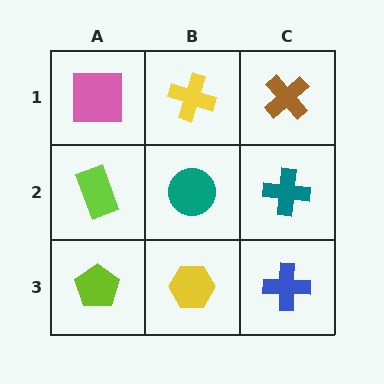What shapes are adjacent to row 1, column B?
A teal circle (row 2, column B), a pink square (row 1, column A), a brown cross (row 1, column C).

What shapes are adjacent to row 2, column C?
A brown cross (row 1, column C), a blue cross (row 3, column C), a teal circle (row 2, column B).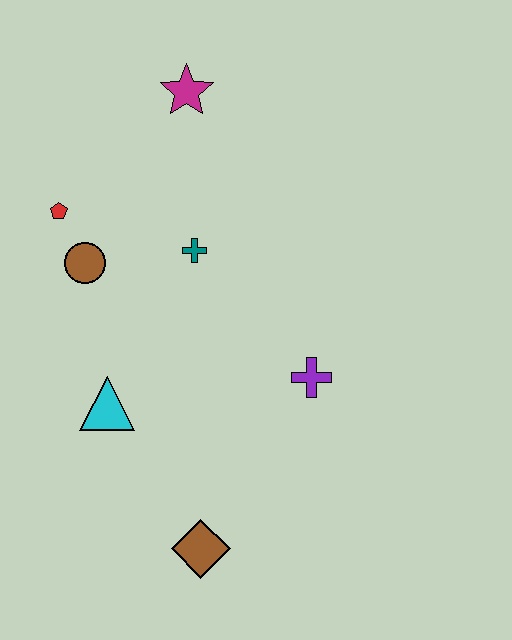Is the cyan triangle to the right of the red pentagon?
Yes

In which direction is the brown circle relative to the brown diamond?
The brown circle is above the brown diamond.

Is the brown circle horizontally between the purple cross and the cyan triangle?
No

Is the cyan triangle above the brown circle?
No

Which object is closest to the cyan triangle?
The brown circle is closest to the cyan triangle.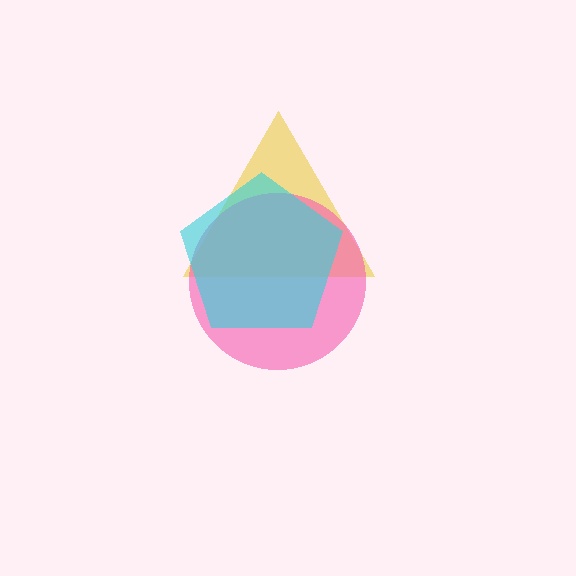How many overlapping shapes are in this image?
There are 3 overlapping shapes in the image.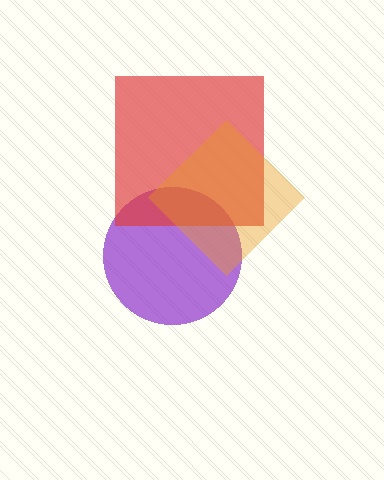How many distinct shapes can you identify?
There are 3 distinct shapes: a purple circle, a red square, an orange diamond.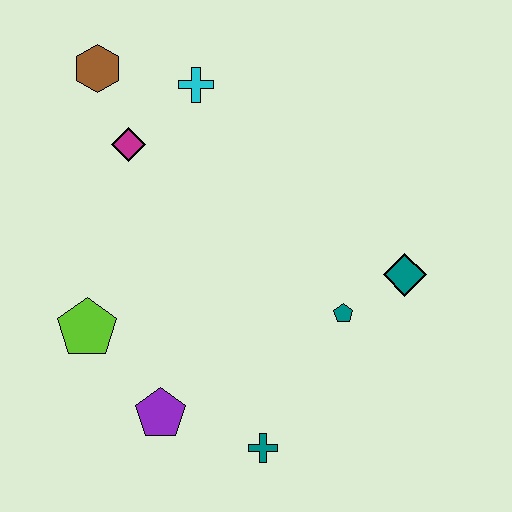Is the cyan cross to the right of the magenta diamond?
Yes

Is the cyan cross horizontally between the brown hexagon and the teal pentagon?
Yes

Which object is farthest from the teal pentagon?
The brown hexagon is farthest from the teal pentagon.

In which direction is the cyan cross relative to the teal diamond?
The cyan cross is to the left of the teal diamond.